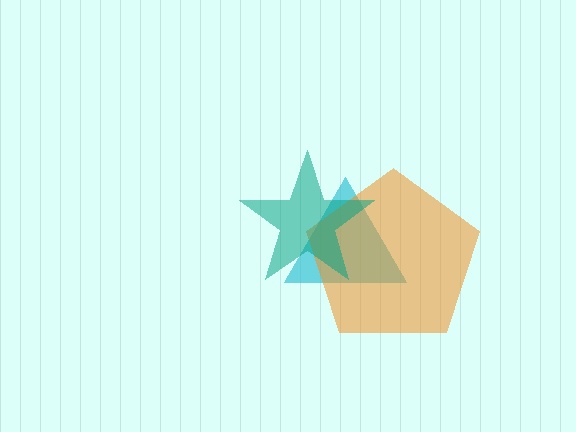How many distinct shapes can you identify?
There are 3 distinct shapes: a cyan triangle, an orange pentagon, a teal star.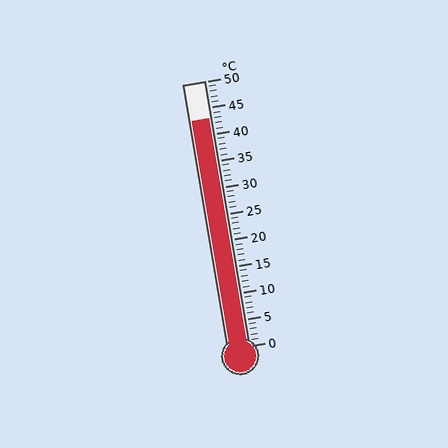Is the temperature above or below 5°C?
The temperature is above 5°C.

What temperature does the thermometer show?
The thermometer shows approximately 43°C.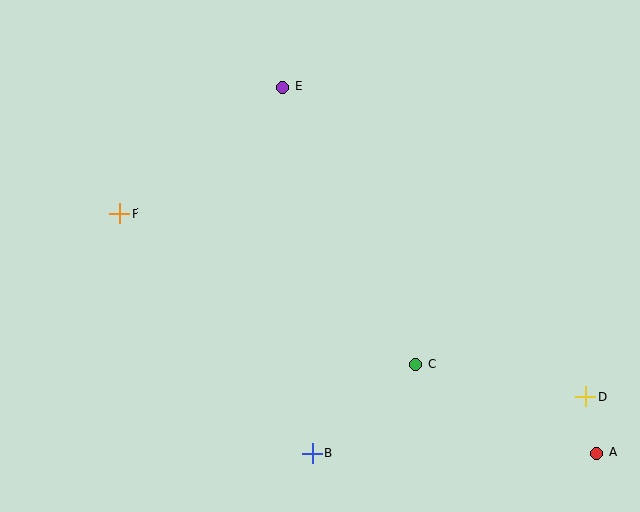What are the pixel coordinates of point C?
Point C is at (416, 364).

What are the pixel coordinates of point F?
Point F is at (120, 214).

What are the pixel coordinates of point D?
Point D is at (586, 397).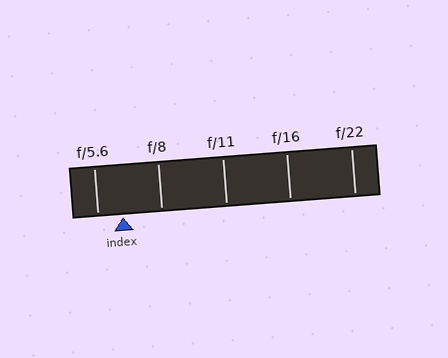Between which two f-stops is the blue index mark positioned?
The index mark is between f/5.6 and f/8.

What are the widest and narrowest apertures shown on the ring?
The widest aperture shown is f/5.6 and the narrowest is f/22.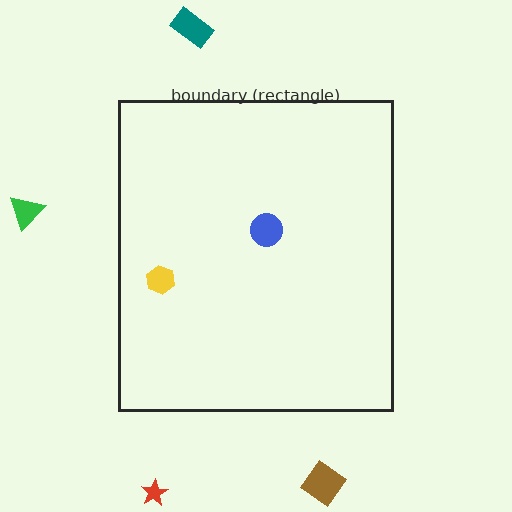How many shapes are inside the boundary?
2 inside, 4 outside.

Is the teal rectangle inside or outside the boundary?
Outside.